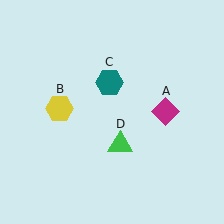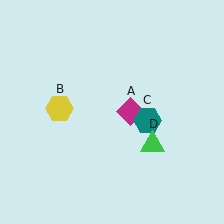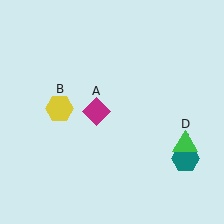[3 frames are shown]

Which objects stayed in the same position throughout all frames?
Yellow hexagon (object B) remained stationary.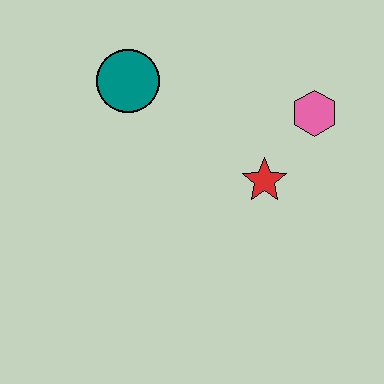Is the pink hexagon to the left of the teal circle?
No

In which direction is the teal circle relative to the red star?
The teal circle is to the left of the red star.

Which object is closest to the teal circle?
The red star is closest to the teal circle.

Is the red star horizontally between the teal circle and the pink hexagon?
Yes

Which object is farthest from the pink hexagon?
The teal circle is farthest from the pink hexagon.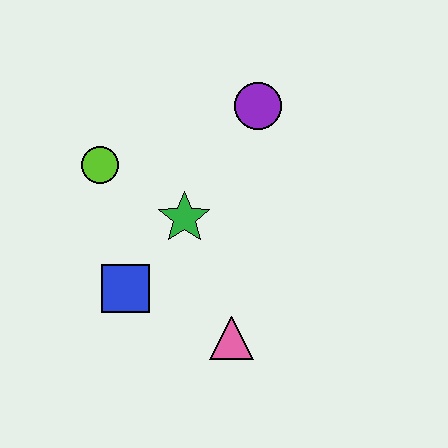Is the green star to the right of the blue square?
Yes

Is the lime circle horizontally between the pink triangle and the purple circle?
No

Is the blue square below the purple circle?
Yes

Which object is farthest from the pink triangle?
The purple circle is farthest from the pink triangle.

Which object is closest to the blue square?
The green star is closest to the blue square.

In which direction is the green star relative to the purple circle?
The green star is below the purple circle.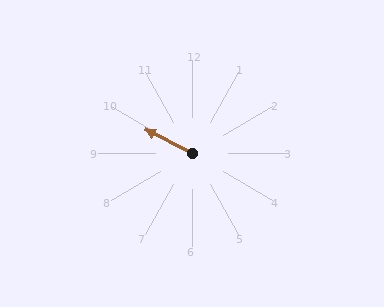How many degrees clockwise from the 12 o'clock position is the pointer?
Approximately 297 degrees.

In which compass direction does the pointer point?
Northwest.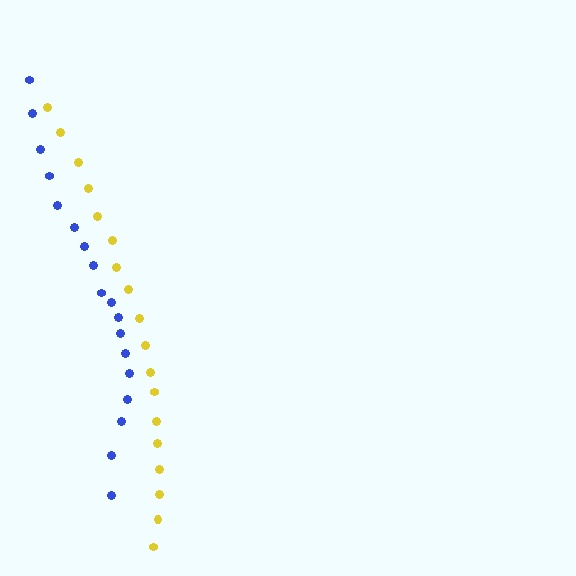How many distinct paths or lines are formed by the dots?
There are 2 distinct paths.